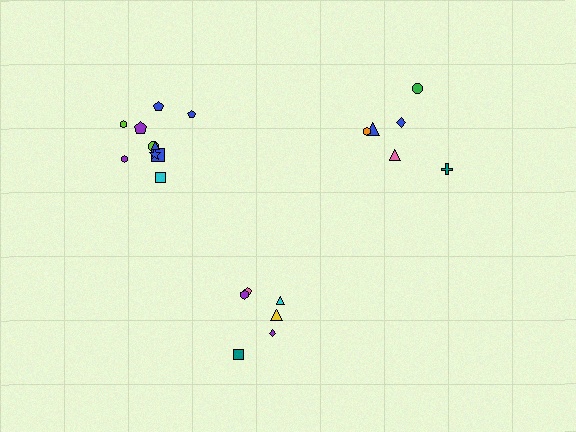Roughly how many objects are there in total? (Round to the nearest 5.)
Roughly 20 objects in total.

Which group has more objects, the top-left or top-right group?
The top-left group.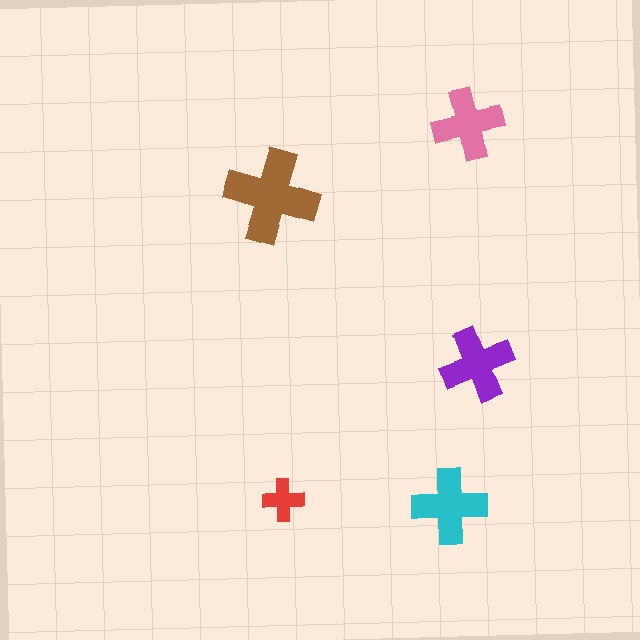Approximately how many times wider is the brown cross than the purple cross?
About 1.5 times wider.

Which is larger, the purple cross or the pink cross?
The purple one.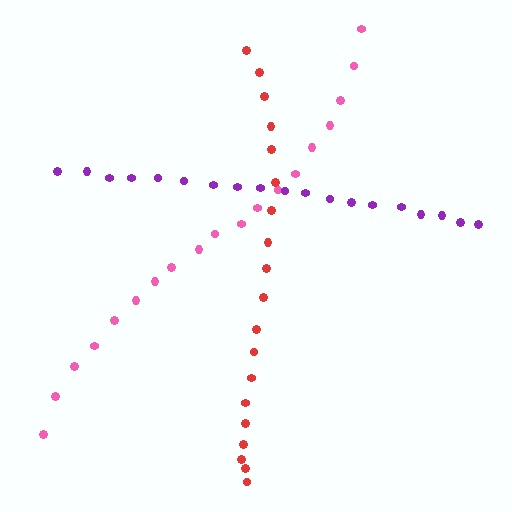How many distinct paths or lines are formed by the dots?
There are 3 distinct paths.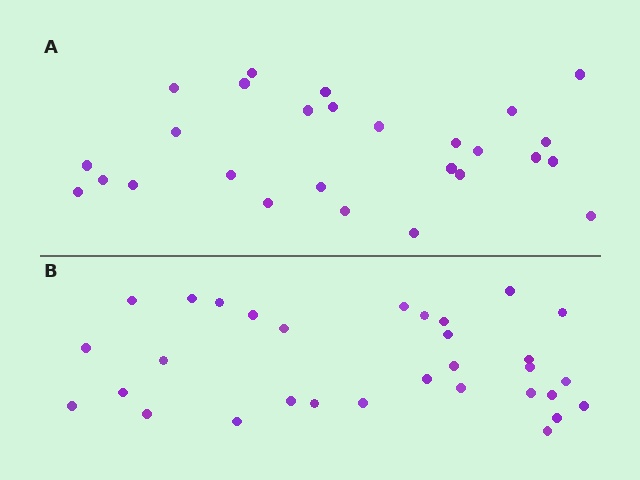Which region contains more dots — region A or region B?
Region B (the bottom region) has more dots.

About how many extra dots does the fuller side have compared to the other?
Region B has about 4 more dots than region A.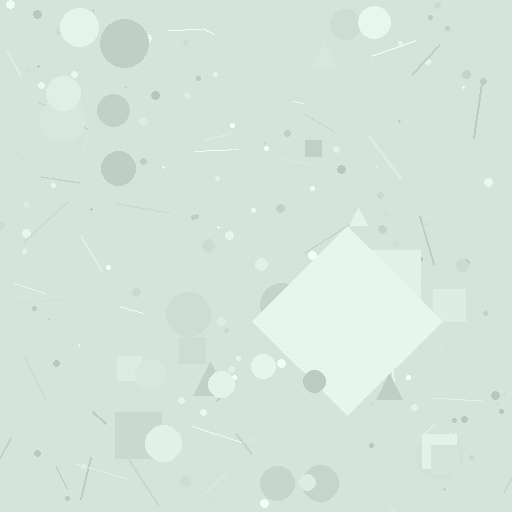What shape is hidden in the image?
A diamond is hidden in the image.